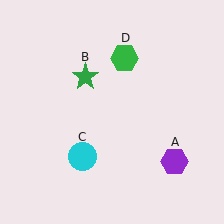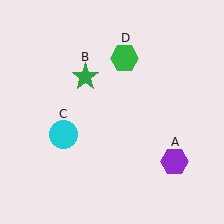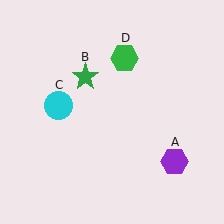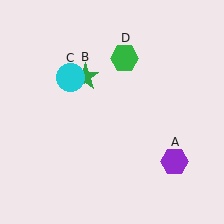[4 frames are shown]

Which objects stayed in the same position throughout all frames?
Purple hexagon (object A) and green star (object B) and green hexagon (object D) remained stationary.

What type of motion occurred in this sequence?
The cyan circle (object C) rotated clockwise around the center of the scene.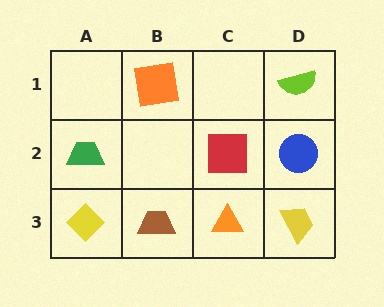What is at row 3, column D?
A yellow trapezoid.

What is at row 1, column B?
An orange square.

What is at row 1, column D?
A lime semicircle.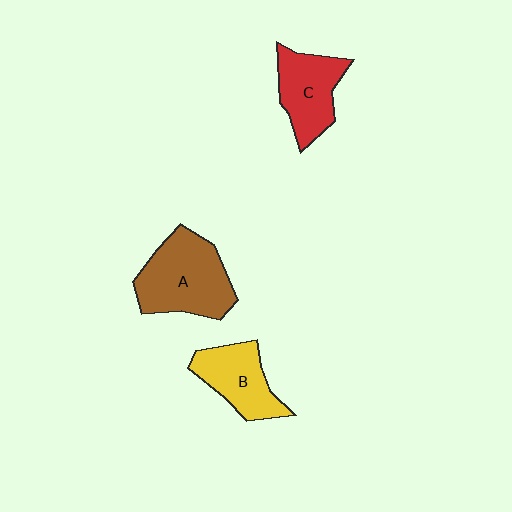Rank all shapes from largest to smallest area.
From largest to smallest: A (brown), C (red), B (yellow).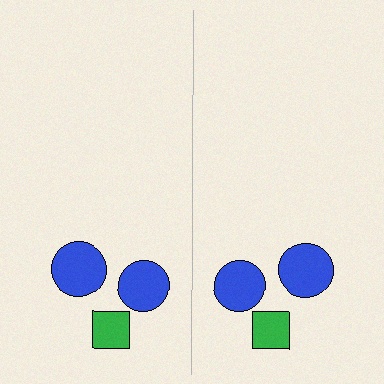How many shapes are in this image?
There are 6 shapes in this image.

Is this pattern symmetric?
Yes, this pattern has bilateral (reflection) symmetry.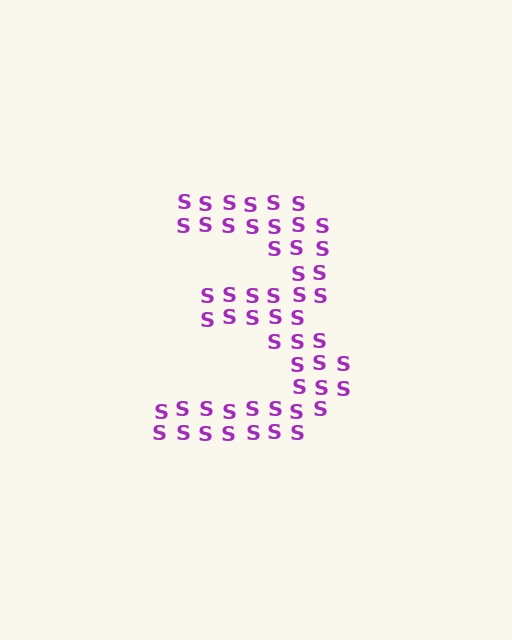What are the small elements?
The small elements are letter S's.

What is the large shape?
The large shape is the digit 3.